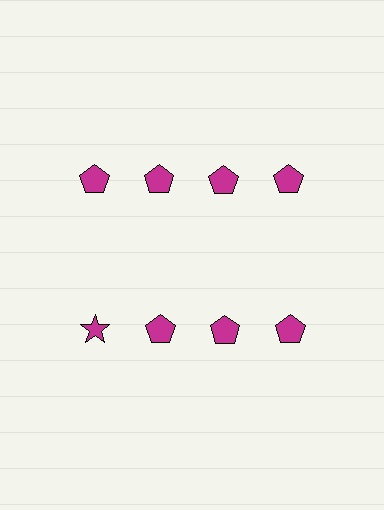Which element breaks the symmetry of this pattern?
The magenta star in the second row, leftmost column breaks the symmetry. All other shapes are magenta pentagons.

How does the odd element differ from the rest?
It has a different shape: star instead of pentagon.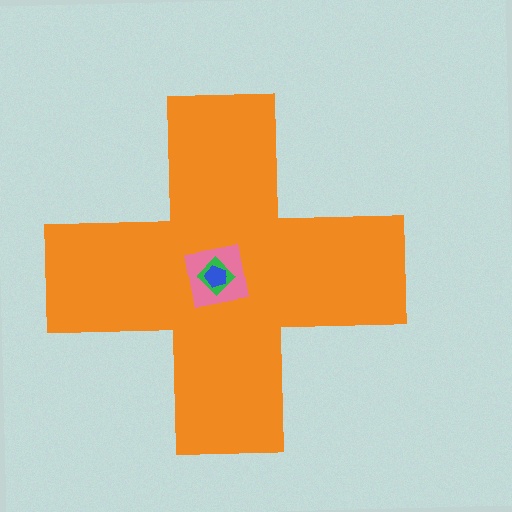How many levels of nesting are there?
4.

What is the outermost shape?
The orange cross.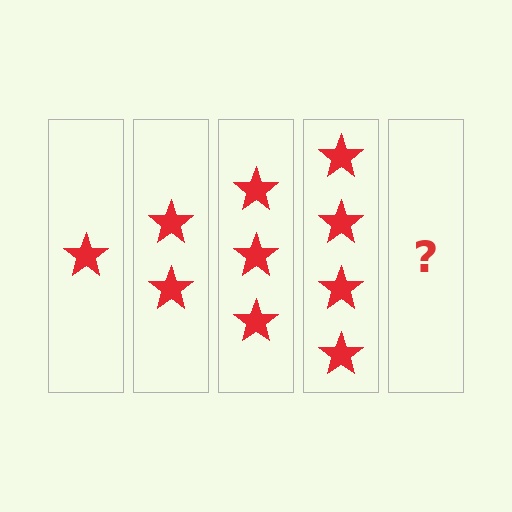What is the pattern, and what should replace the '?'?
The pattern is that each step adds one more star. The '?' should be 5 stars.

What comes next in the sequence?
The next element should be 5 stars.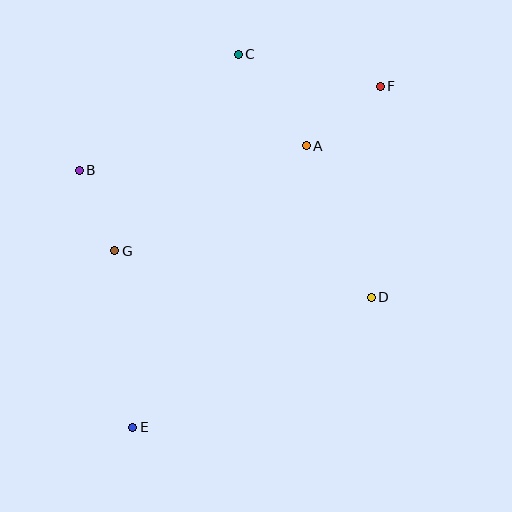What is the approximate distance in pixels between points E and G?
The distance between E and G is approximately 178 pixels.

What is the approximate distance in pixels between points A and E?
The distance between A and E is approximately 331 pixels.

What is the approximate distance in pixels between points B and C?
The distance between B and C is approximately 197 pixels.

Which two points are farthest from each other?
Points E and F are farthest from each other.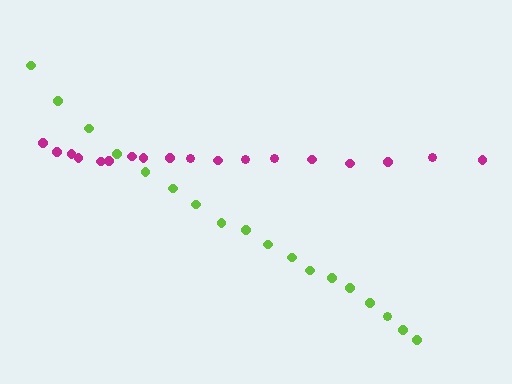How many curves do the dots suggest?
There are 2 distinct paths.